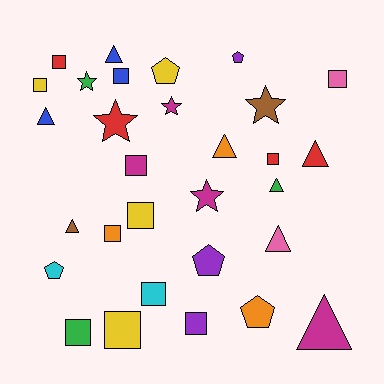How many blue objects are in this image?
There are 3 blue objects.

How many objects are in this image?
There are 30 objects.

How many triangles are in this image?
There are 8 triangles.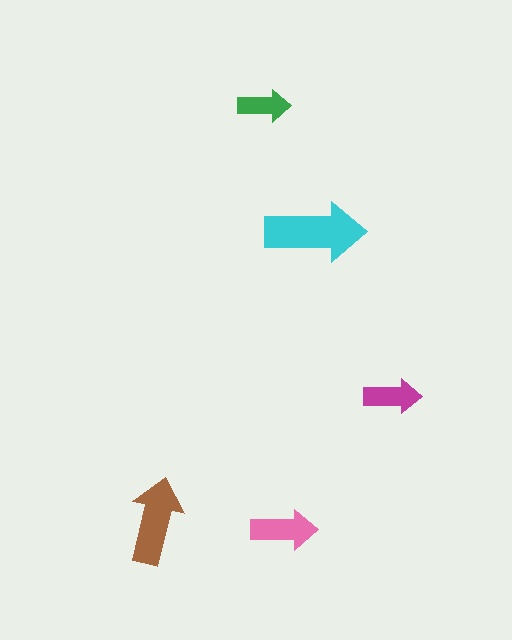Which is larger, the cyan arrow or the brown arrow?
The cyan one.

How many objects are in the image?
There are 5 objects in the image.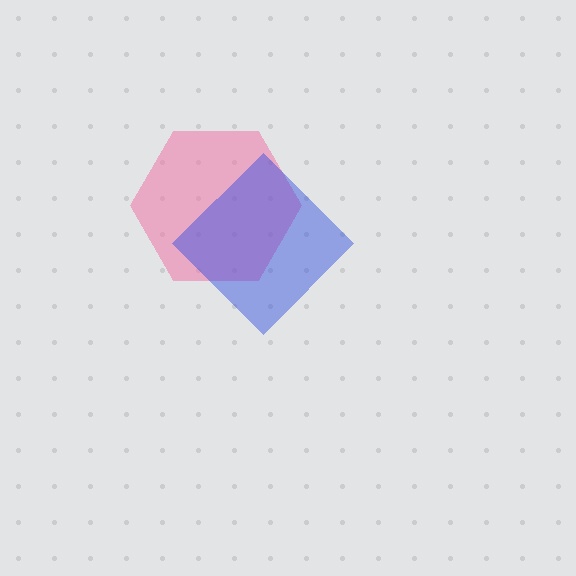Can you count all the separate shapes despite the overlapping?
Yes, there are 2 separate shapes.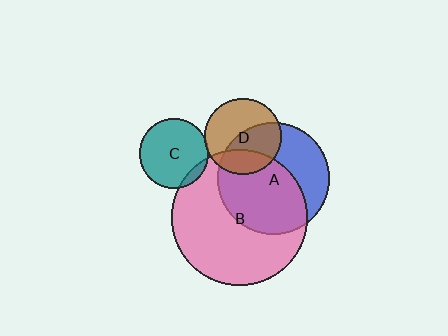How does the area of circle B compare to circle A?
Approximately 1.5 times.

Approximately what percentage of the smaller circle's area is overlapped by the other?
Approximately 25%.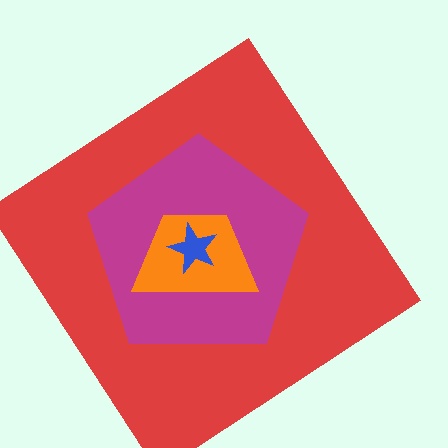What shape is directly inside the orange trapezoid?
The blue star.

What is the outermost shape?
The red diamond.